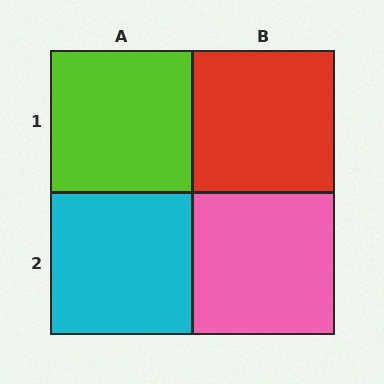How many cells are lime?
1 cell is lime.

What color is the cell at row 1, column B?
Red.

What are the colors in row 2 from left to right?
Cyan, pink.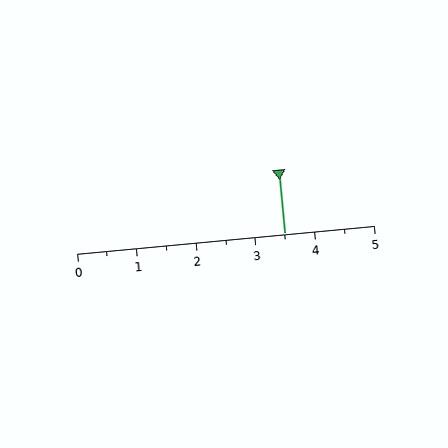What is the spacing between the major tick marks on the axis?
The major ticks are spaced 1 apart.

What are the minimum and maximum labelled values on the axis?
The axis runs from 0 to 5.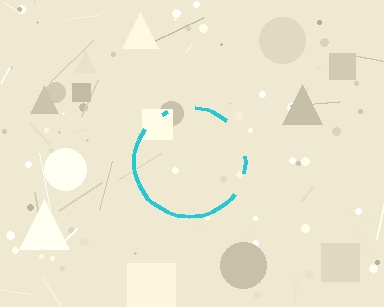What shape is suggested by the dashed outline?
The dashed outline suggests a circle.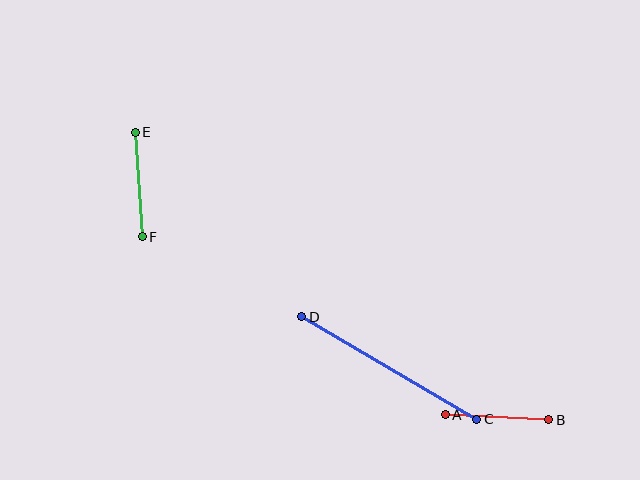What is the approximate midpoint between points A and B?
The midpoint is at approximately (497, 417) pixels.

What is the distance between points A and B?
The distance is approximately 103 pixels.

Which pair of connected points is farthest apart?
Points C and D are farthest apart.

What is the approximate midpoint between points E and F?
The midpoint is at approximately (139, 185) pixels.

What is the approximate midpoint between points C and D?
The midpoint is at approximately (389, 368) pixels.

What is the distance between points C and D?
The distance is approximately 203 pixels.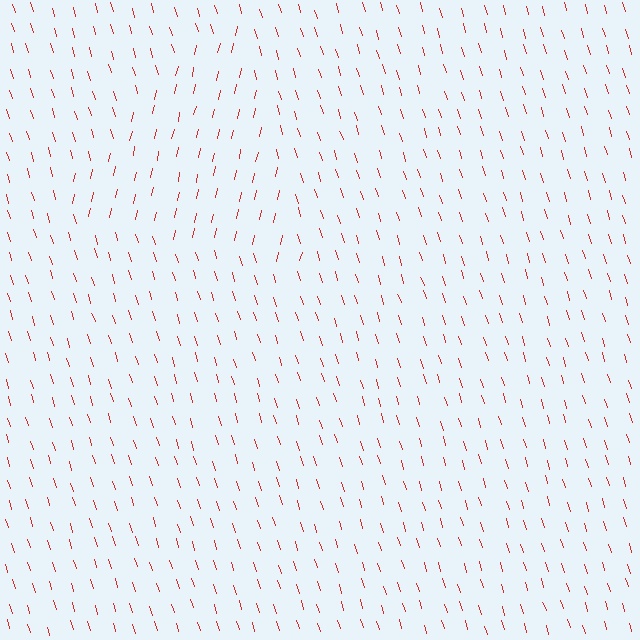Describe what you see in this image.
The image is filled with small red line segments. A triangle region in the image has lines oriented differently from the surrounding lines, creating a visible texture boundary.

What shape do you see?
I see a triangle.